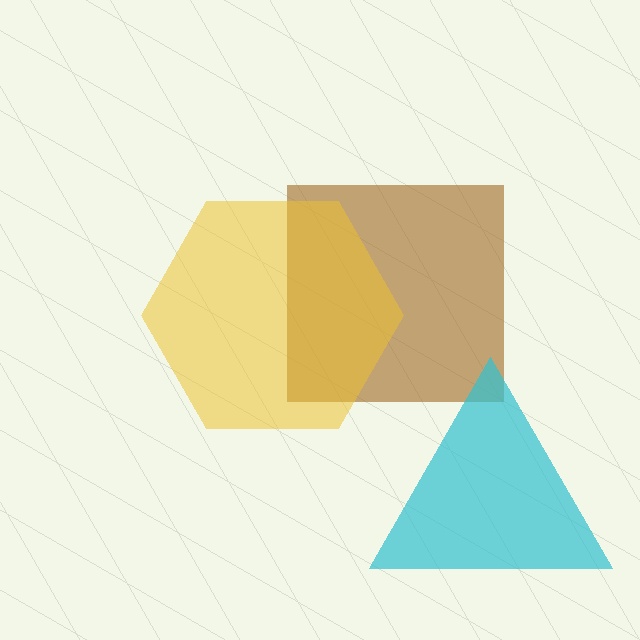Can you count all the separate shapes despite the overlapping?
Yes, there are 3 separate shapes.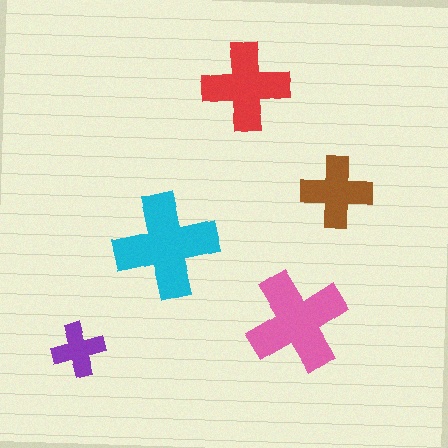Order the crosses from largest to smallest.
the cyan one, the pink one, the red one, the brown one, the purple one.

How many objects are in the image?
There are 5 objects in the image.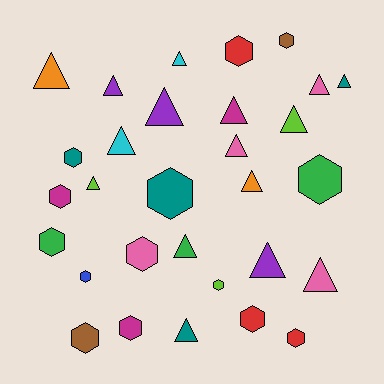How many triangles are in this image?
There are 16 triangles.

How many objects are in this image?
There are 30 objects.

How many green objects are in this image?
There are 3 green objects.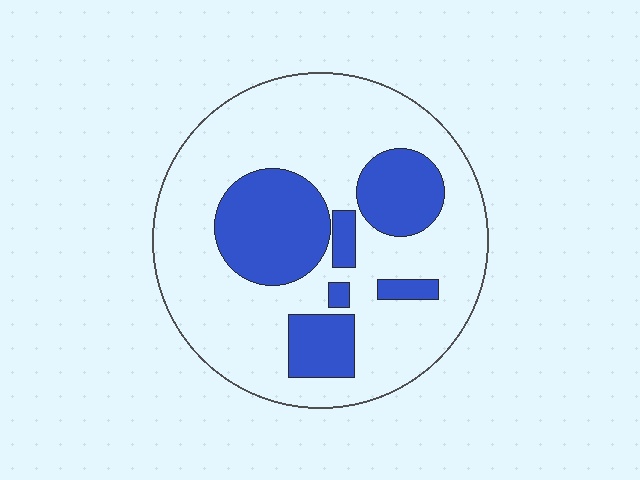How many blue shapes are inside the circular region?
6.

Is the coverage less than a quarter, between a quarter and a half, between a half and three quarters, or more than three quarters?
Between a quarter and a half.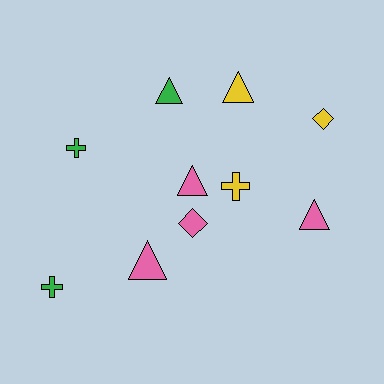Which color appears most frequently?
Pink, with 4 objects.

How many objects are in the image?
There are 10 objects.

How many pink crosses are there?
There are no pink crosses.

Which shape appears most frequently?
Triangle, with 5 objects.